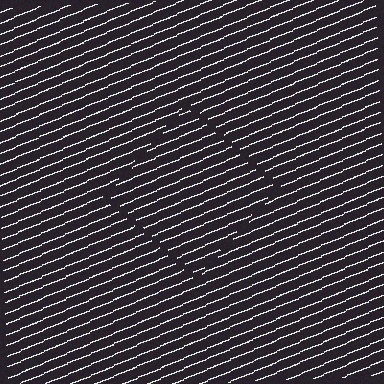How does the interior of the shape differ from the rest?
The interior of the shape contains the same grating, shifted by half a period — the contour is defined by the phase discontinuity where line-ends from the inner and outer gratings abut.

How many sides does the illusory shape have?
4 sides — the line-ends trace a square.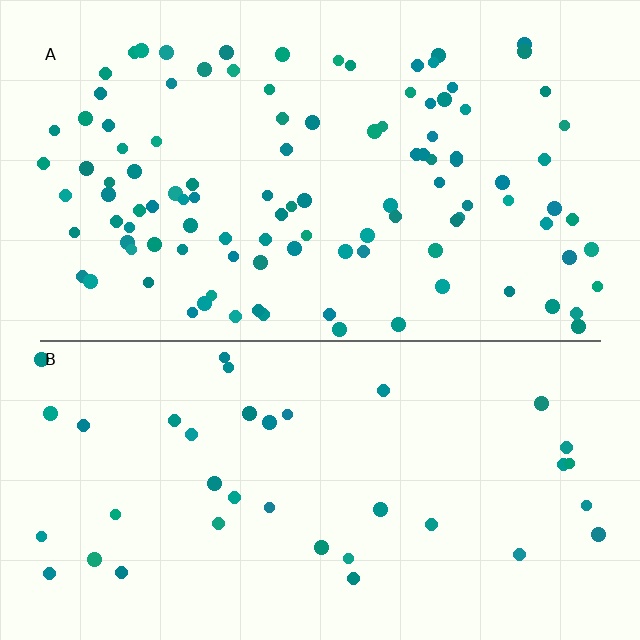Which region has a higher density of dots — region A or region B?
A (the top).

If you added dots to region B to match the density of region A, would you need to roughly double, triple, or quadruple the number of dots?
Approximately triple.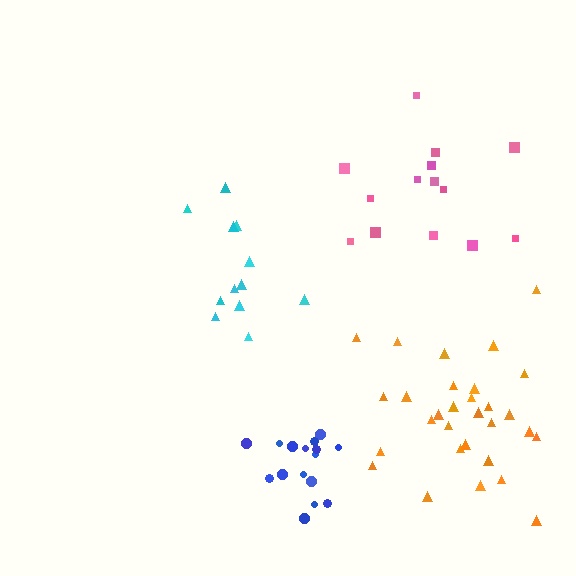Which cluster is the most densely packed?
Blue.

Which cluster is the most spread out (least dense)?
Cyan.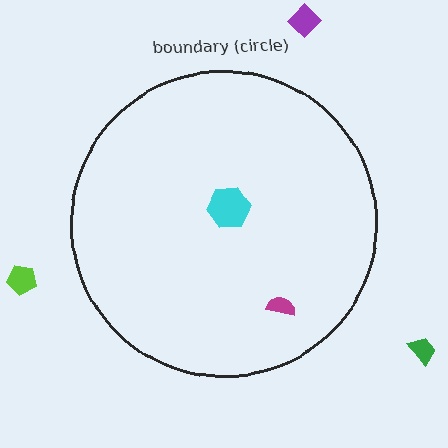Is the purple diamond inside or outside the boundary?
Outside.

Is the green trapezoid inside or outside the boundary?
Outside.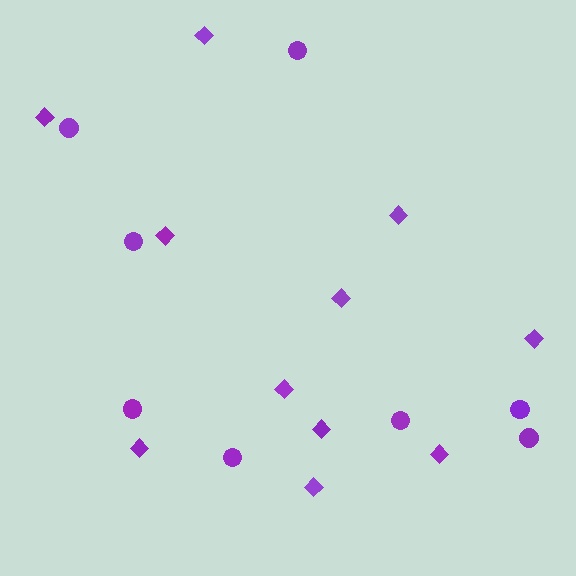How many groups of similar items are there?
There are 2 groups: one group of diamonds (11) and one group of circles (8).